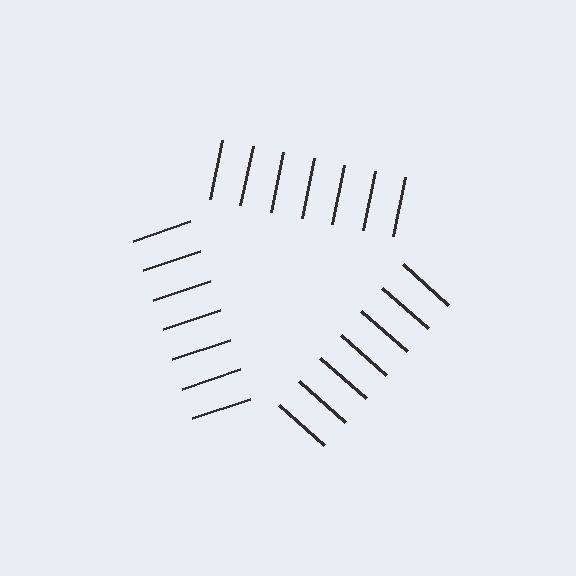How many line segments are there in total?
21 — 7 along each of the 3 edges.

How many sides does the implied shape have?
3 sides — the line-ends trace a triangle.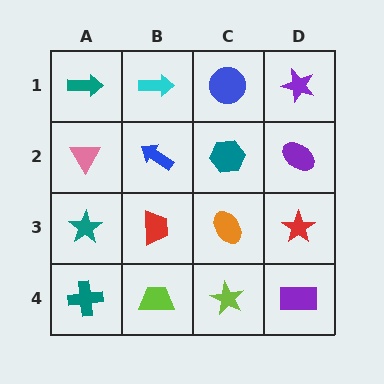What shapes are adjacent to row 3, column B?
A blue arrow (row 2, column B), a lime trapezoid (row 4, column B), a teal star (row 3, column A), an orange ellipse (row 3, column C).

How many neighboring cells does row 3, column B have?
4.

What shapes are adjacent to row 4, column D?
A red star (row 3, column D), a lime star (row 4, column C).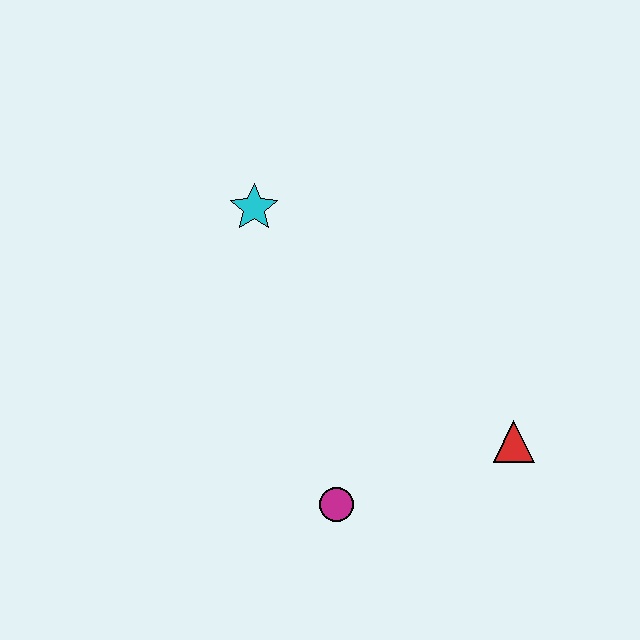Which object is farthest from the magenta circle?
The cyan star is farthest from the magenta circle.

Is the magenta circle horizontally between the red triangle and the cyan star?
Yes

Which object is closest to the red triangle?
The magenta circle is closest to the red triangle.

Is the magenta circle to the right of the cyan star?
Yes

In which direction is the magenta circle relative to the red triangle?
The magenta circle is to the left of the red triangle.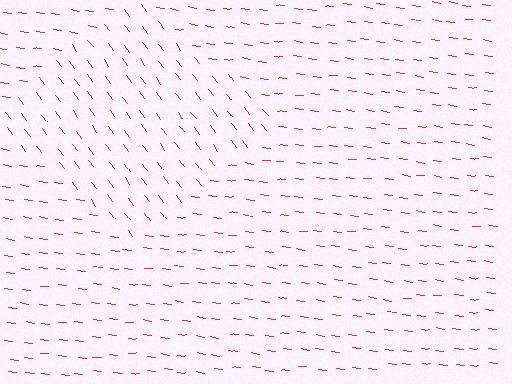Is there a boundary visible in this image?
Yes, there is a texture boundary formed by a change in line orientation.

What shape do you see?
I see a diamond.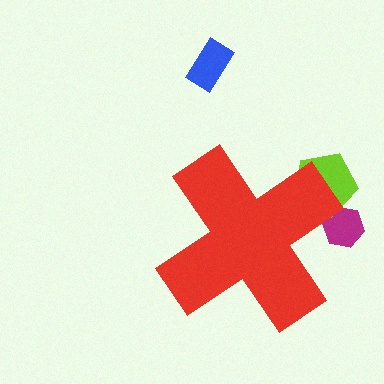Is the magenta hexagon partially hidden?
Yes, the magenta hexagon is partially hidden behind the red cross.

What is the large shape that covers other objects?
A red cross.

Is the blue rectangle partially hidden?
No, the blue rectangle is fully visible.